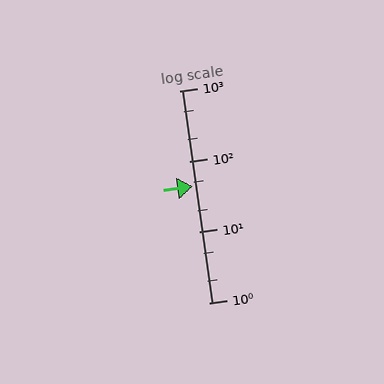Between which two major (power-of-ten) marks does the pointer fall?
The pointer is between 10 and 100.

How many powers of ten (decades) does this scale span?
The scale spans 3 decades, from 1 to 1000.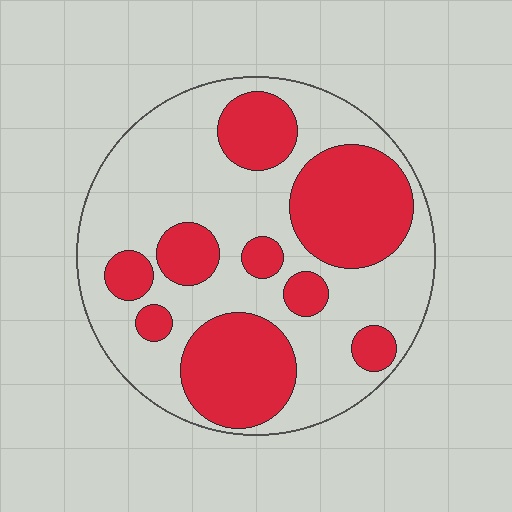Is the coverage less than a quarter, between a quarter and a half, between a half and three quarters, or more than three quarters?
Between a quarter and a half.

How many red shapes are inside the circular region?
9.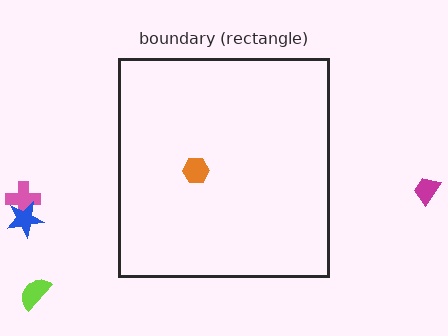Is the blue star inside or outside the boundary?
Outside.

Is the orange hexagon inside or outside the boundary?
Inside.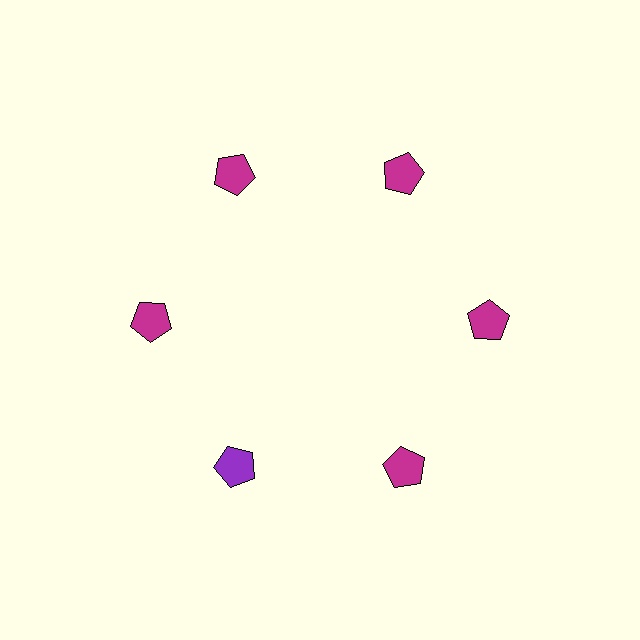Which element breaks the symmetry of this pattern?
The purple pentagon at roughly the 7 o'clock position breaks the symmetry. All other shapes are magenta pentagons.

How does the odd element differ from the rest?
It has a different color: purple instead of magenta.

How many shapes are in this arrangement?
There are 6 shapes arranged in a ring pattern.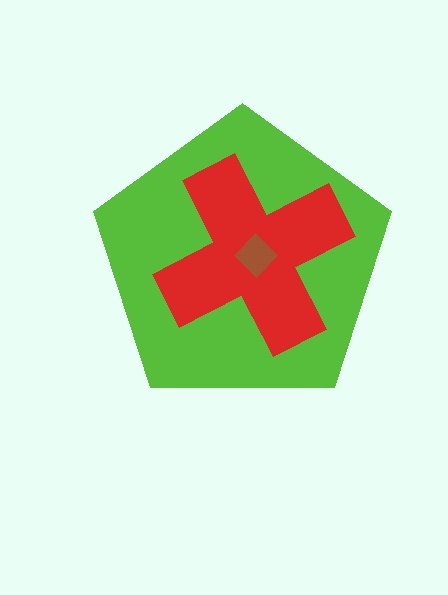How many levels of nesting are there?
3.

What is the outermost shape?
The lime pentagon.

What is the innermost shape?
The brown diamond.